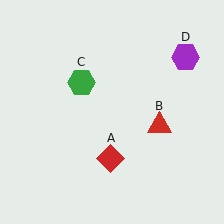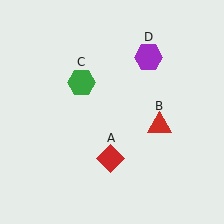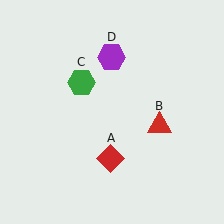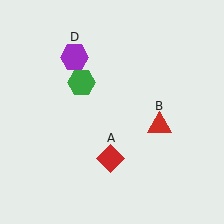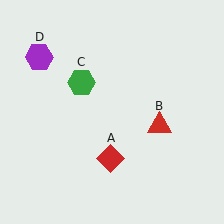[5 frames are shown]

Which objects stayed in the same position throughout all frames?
Red diamond (object A) and red triangle (object B) and green hexagon (object C) remained stationary.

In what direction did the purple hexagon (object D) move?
The purple hexagon (object D) moved left.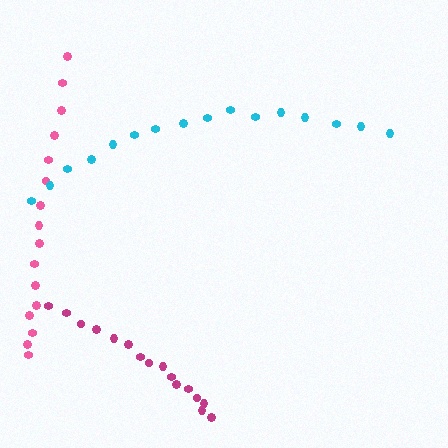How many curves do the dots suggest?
There are 3 distinct paths.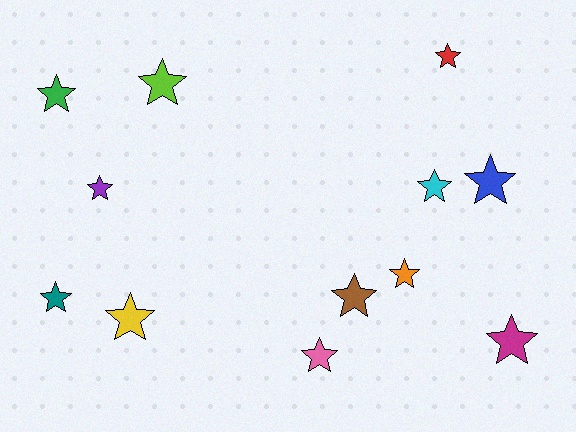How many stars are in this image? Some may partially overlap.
There are 12 stars.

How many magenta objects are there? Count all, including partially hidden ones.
There is 1 magenta object.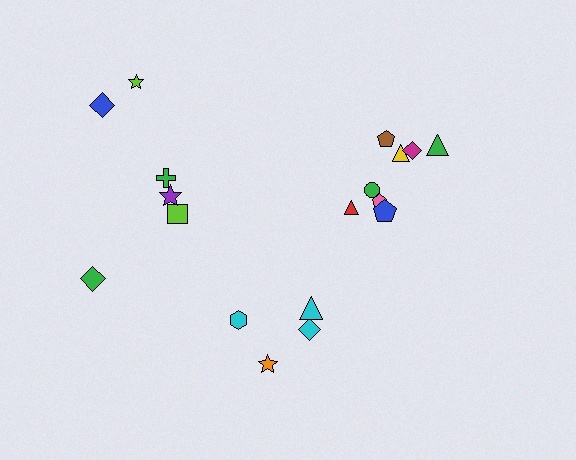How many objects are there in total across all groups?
There are 18 objects.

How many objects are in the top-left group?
There are 6 objects.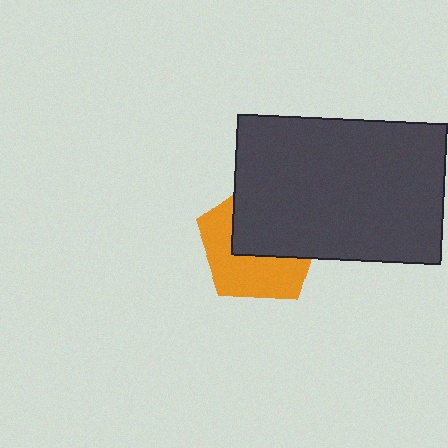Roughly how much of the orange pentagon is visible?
About half of it is visible (roughly 48%).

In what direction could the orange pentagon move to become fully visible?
The orange pentagon could move toward the lower-left. That would shift it out from behind the dark gray rectangle entirely.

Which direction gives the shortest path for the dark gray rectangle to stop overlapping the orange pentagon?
Moving toward the upper-right gives the shortest separation.